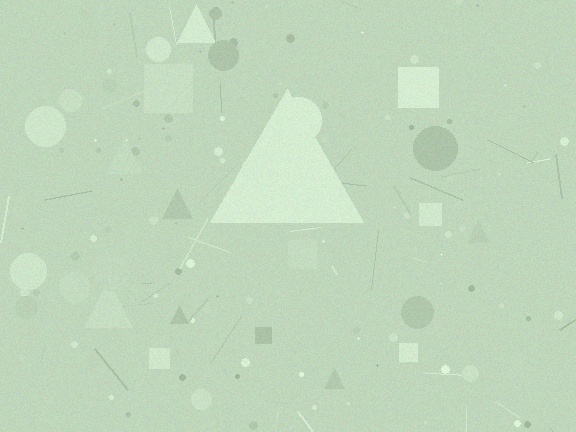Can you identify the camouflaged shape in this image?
The camouflaged shape is a triangle.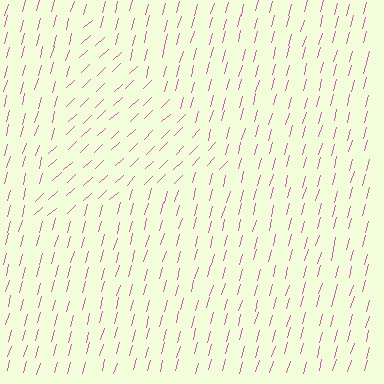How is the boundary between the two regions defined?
The boundary is defined purely by a change in line orientation (approximately 31 degrees difference). All lines are the same color and thickness.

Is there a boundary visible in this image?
Yes, there is a texture boundary formed by a change in line orientation.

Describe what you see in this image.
The image is filled with small pink line segments. A triangle region in the image has lines oriented differently from the surrounding lines, creating a visible texture boundary.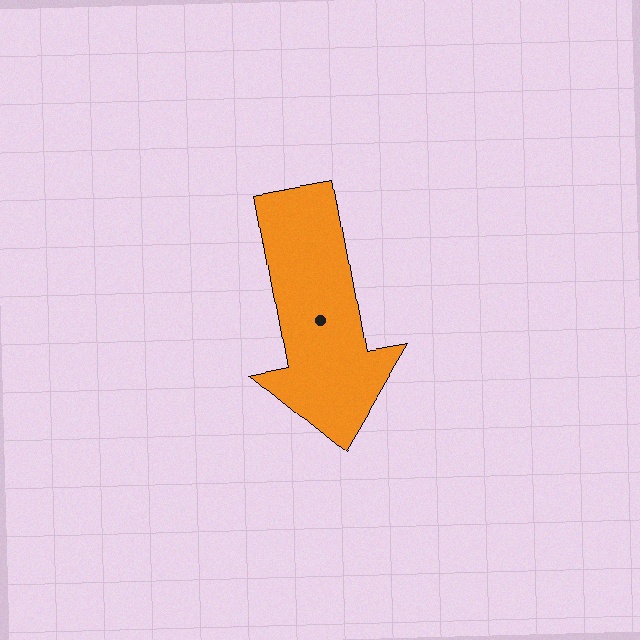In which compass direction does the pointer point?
South.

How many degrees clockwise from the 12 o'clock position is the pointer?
Approximately 170 degrees.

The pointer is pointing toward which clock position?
Roughly 6 o'clock.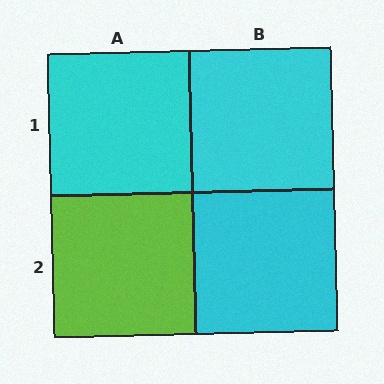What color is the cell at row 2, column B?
Cyan.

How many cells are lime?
1 cell is lime.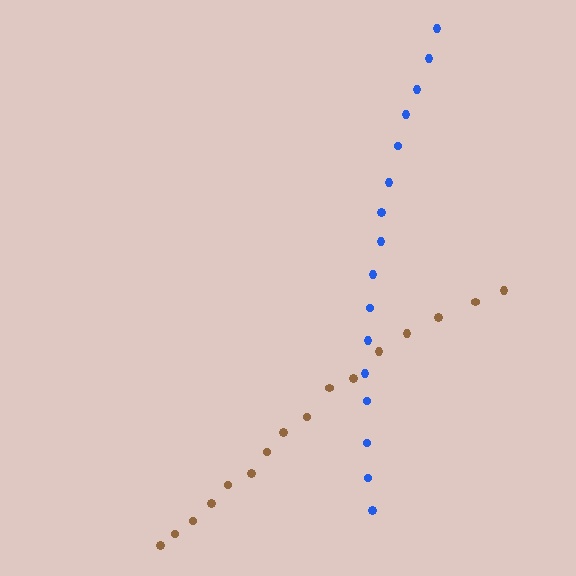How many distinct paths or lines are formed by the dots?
There are 2 distinct paths.